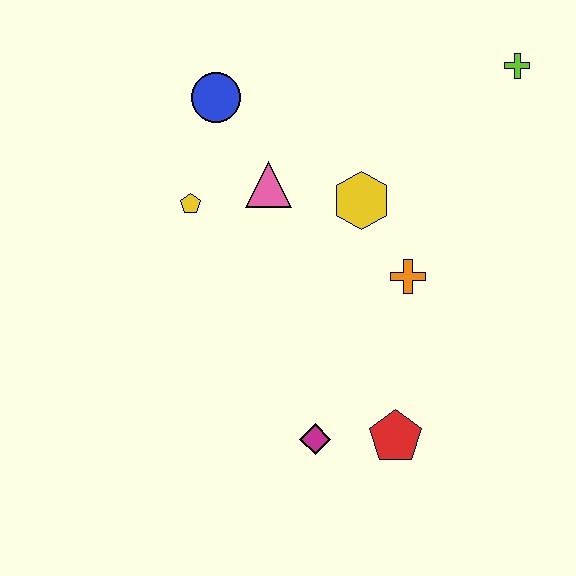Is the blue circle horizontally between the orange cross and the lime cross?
No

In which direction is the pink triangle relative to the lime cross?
The pink triangle is to the left of the lime cross.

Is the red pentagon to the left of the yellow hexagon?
No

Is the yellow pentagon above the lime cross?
No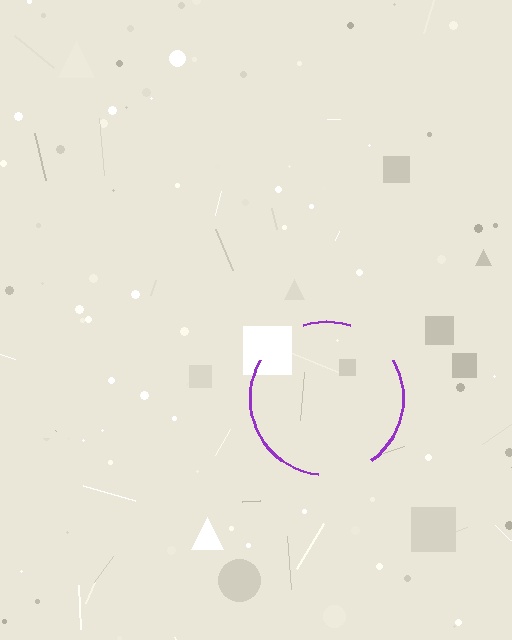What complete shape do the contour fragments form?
The contour fragments form a circle.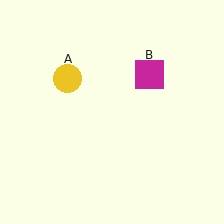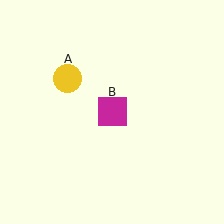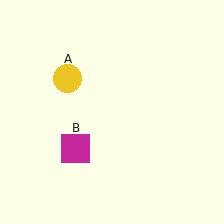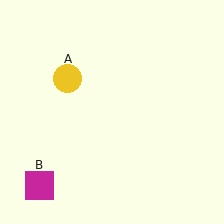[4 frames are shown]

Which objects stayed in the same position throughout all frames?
Yellow circle (object A) remained stationary.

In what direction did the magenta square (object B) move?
The magenta square (object B) moved down and to the left.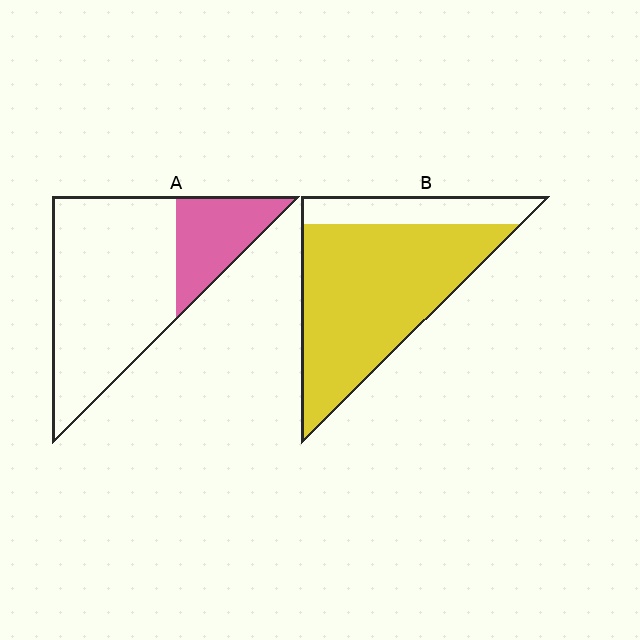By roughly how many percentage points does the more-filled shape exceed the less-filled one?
By roughly 55 percentage points (B over A).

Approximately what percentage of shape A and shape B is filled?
A is approximately 25% and B is approximately 80%.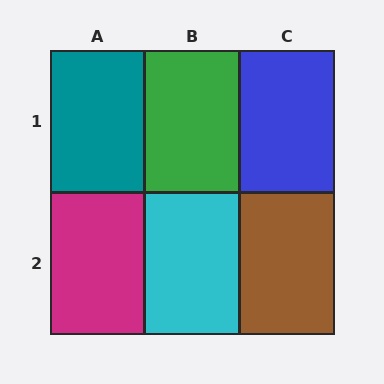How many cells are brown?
1 cell is brown.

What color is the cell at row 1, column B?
Green.